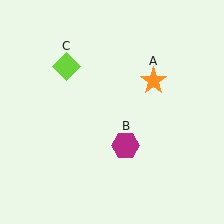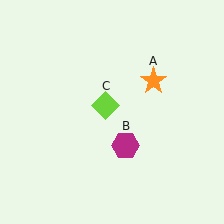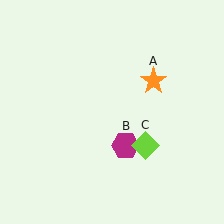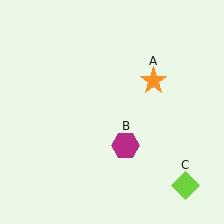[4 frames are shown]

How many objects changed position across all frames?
1 object changed position: lime diamond (object C).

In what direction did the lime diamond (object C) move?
The lime diamond (object C) moved down and to the right.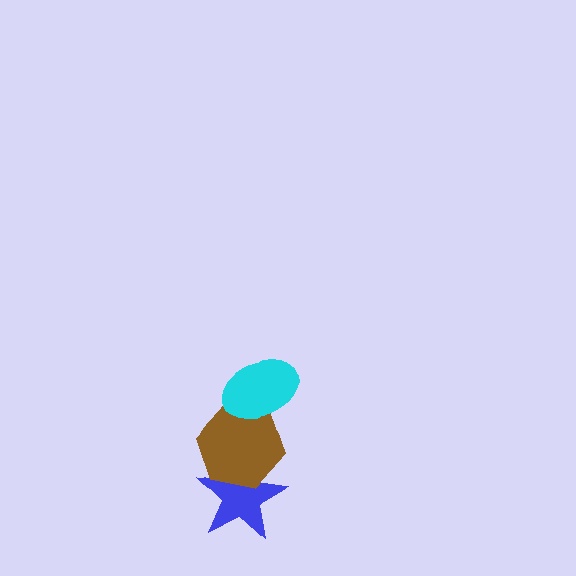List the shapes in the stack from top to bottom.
From top to bottom: the cyan ellipse, the brown hexagon, the blue star.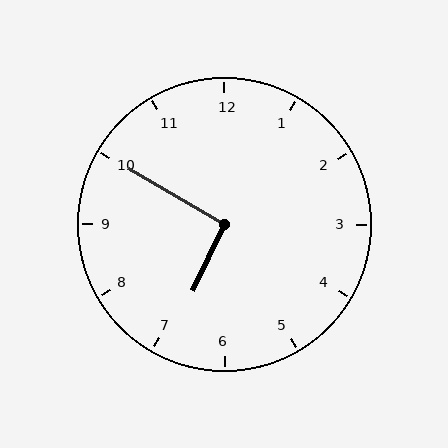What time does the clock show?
6:50.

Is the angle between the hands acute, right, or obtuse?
It is right.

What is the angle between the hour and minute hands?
Approximately 95 degrees.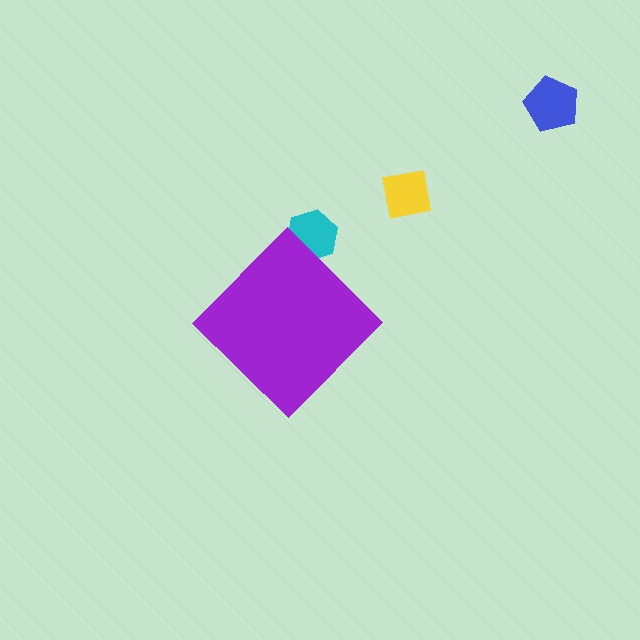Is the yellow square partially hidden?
No, the yellow square is fully visible.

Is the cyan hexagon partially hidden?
Yes, the cyan hexagon is partially hidden behind the purple diamond.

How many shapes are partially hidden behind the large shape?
1 shape is partially hidden.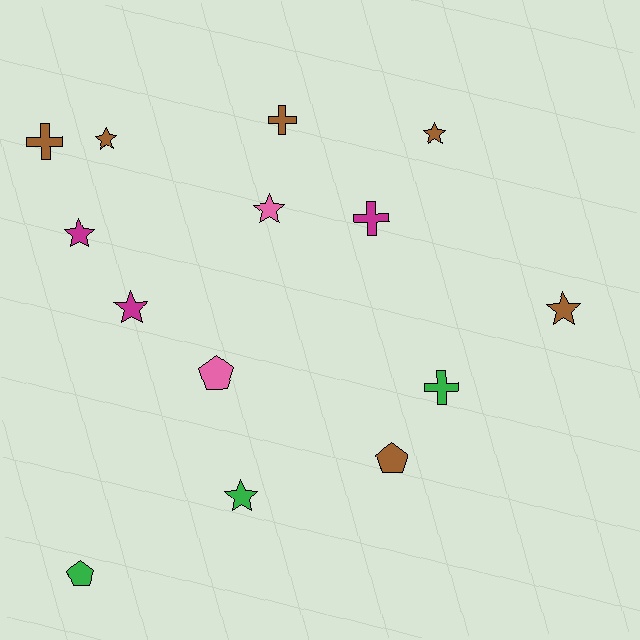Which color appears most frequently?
Brown, with 6 objects.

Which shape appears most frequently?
Star, with 7 objects.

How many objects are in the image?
There are 14 objects.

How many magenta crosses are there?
There is 1 magenta cross.